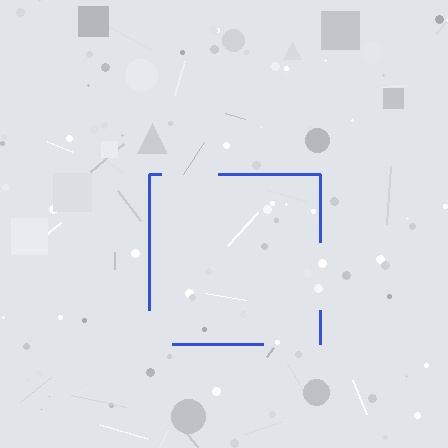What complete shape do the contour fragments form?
The contour fragments form a square.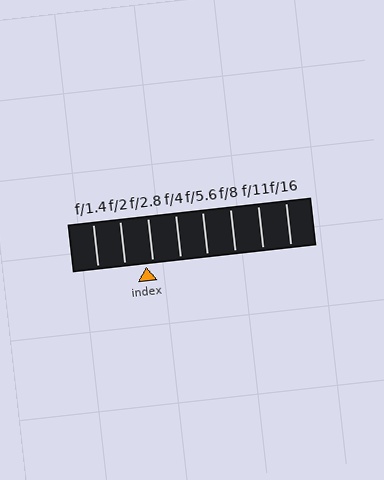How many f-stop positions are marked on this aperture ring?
There are 8 f-stop positions marked.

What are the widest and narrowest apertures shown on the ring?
The widest aperture shown is f/1.4 and the narrowest is f/16.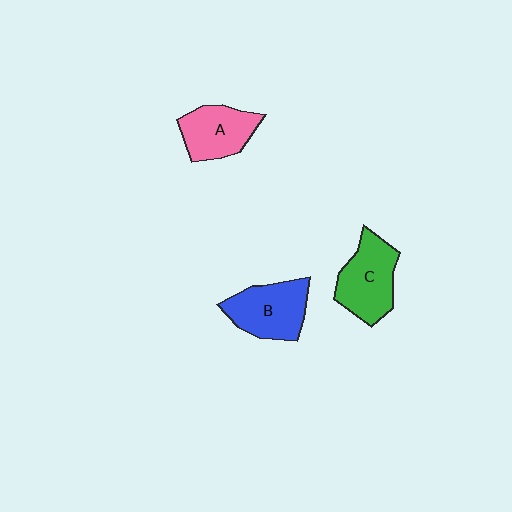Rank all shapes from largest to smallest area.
From largest to smallest: C (green), B (blue), A (pink).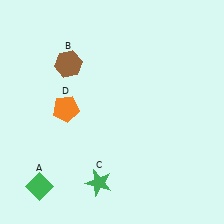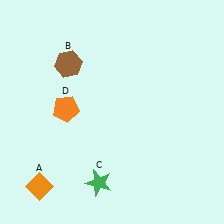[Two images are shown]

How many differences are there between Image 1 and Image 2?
There is 1 difference between the two images.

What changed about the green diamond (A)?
In Image 1, A is green. In Image 2, it changed to orange.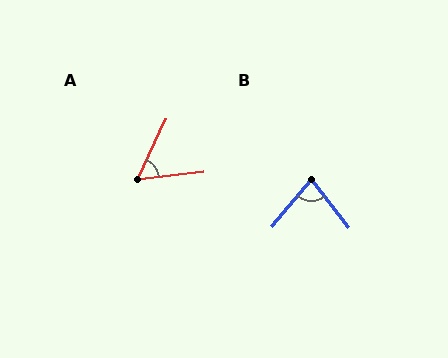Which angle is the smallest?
A, at approximately 58 degrees.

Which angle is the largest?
B, at approximately 78 degrees.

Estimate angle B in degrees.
Approximately 78 degrees.